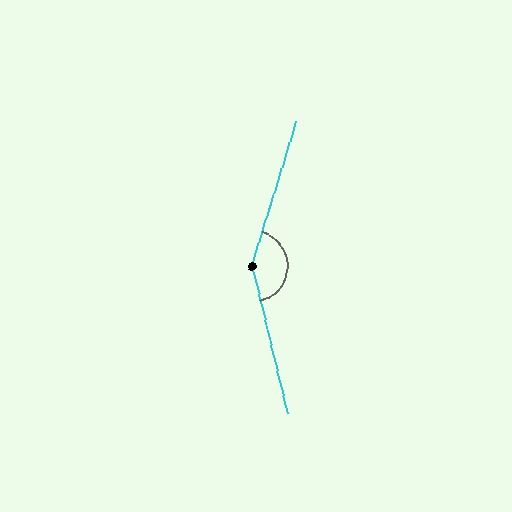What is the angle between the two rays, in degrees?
Approximately 149 degrees.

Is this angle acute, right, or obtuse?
It is obtuse.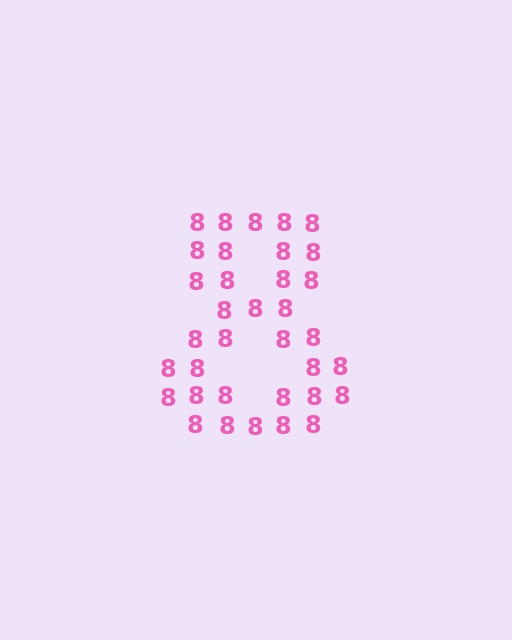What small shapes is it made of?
It is made of small digit 8's.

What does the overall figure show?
The overall figure shows the digit 8.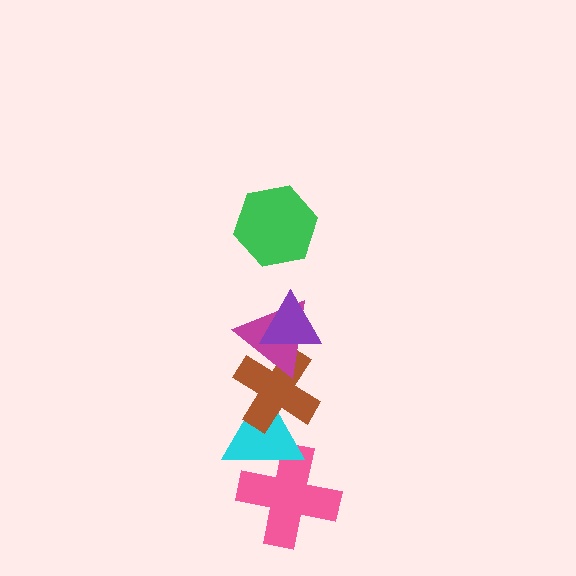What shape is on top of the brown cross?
The magenta triangle is on top of the brown cross.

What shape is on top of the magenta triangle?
The purple triangle is on top of the magenta triangle.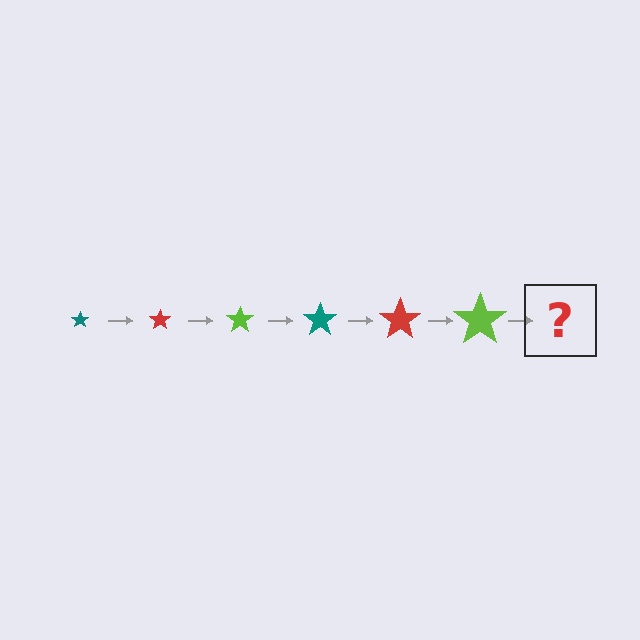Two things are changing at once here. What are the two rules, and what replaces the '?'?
The two rules are that the star grows larger each step and the color cycles through teal, red, and lime. The '?' should be a teal star, larger than the previous one.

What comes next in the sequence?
The next element should be a teal star, larger than the previous one.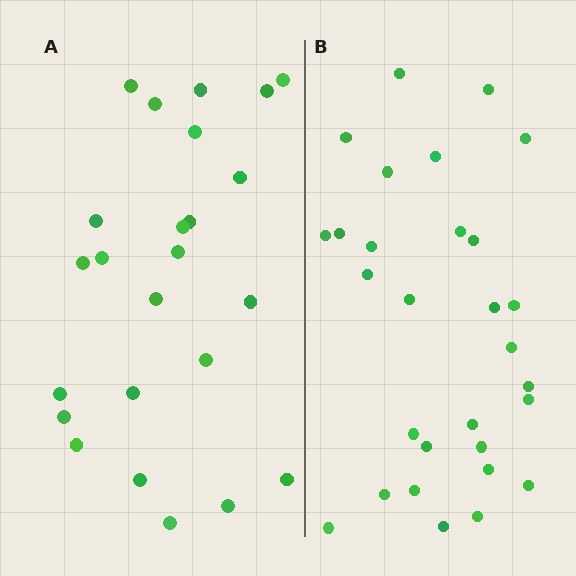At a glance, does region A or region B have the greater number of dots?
Region B (the right region) has more dots.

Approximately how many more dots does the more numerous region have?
Region B has about 5 more dots than region A.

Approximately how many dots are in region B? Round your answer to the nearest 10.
About 30 dots. (The exact count is 29, which rounds to 30.)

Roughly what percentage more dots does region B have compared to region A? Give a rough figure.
About 20% more.